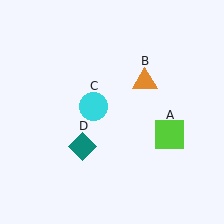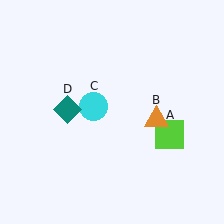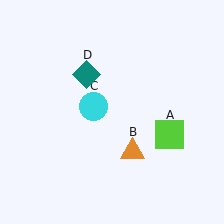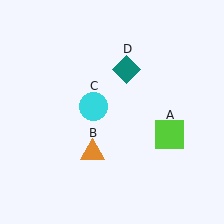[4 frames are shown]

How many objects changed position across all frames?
2 objects changed position: orange triangle (object B), teal diamond (object D).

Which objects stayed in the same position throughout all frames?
Lime square (object A) and cyan circle (object C) remained stationary.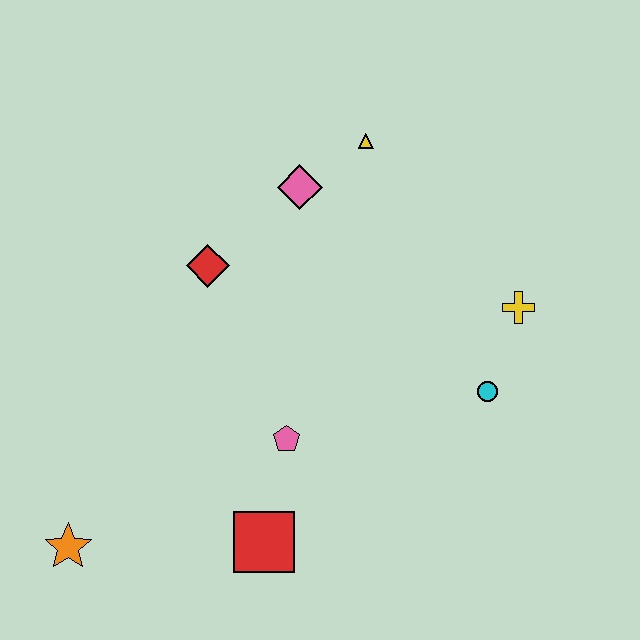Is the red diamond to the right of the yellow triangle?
No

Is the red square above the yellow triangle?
No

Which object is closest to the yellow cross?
The cyan circle is closest to the yellow cross.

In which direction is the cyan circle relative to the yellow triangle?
The cyan circle is below the yellow triangle.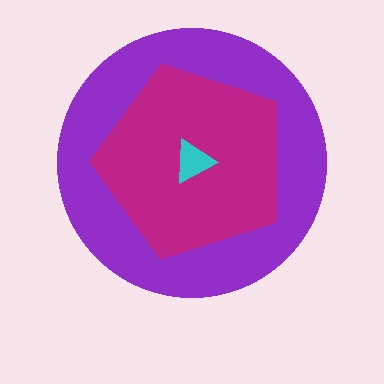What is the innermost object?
The cyan triangle.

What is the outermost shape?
The purple circle.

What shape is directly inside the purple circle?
The magenta pentagon.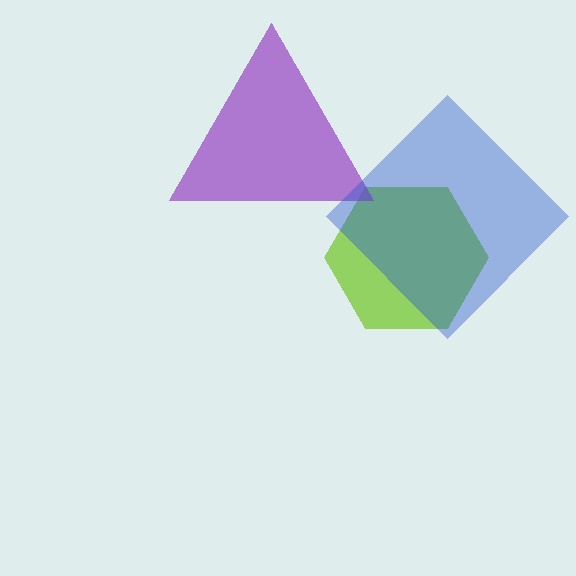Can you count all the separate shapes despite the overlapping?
Yes, there are 3 separate shapes.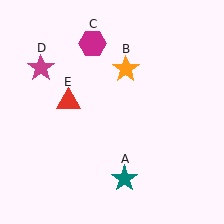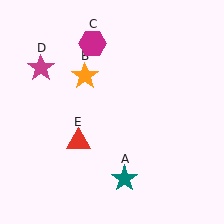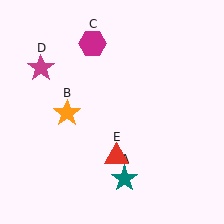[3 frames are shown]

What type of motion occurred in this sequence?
The orange star (object B), red triangle (object E) rotated counterclockwise around the center of the scene.